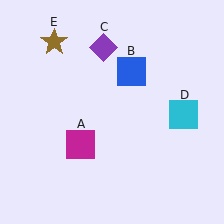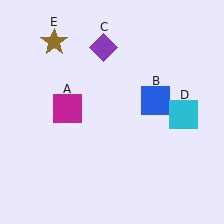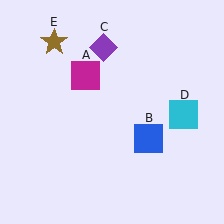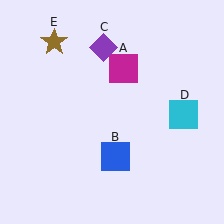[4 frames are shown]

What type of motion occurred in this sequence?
The magenta square (object A), blue square (object B) rotated clockwise around the center of the scene.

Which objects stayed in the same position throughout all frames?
Purple diamond (object C) and cyan square (object D) and brown star (object E) remained stationary.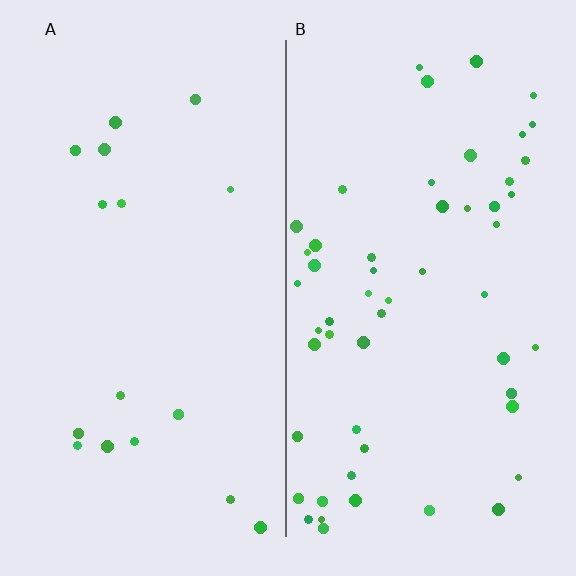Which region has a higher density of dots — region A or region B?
B (the right).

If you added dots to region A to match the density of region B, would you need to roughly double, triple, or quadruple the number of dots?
Approximately triple.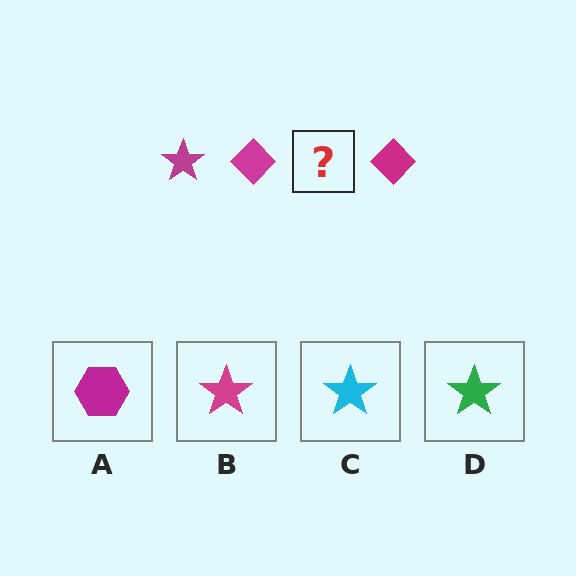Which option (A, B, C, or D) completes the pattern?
B.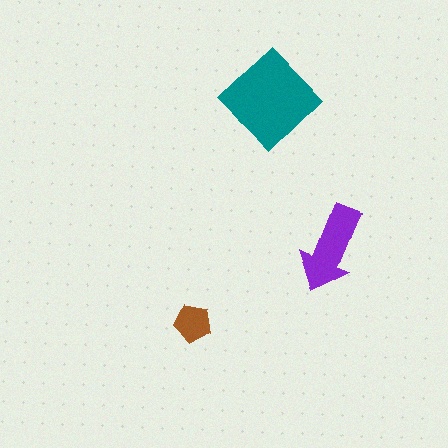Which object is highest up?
The teal diamond is topmost.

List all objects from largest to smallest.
The teal diamond, the purple arrow, the brown pentagon.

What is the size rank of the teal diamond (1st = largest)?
1st.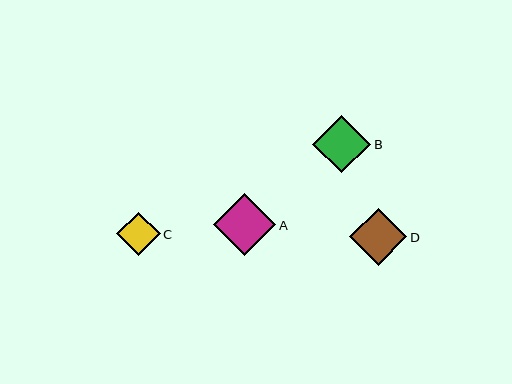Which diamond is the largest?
Diamond A is the largest with a size of approximately 62 pixels.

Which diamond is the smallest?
Diamond C is the smallest with a size of approximately 44 pixels.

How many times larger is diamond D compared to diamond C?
Diamond D is approximately 1.3 times the size of diamond C.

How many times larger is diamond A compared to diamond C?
Diamond A is approximately 1.4 times the size of diamond C.